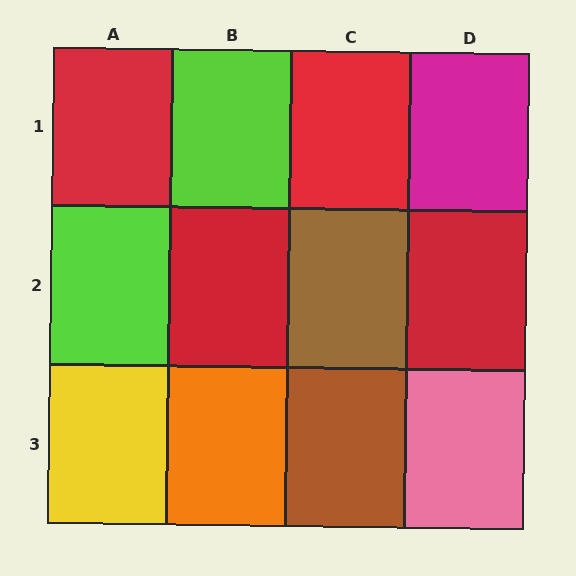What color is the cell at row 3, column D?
Pink.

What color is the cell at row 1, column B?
Lime.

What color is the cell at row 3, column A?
Yellow.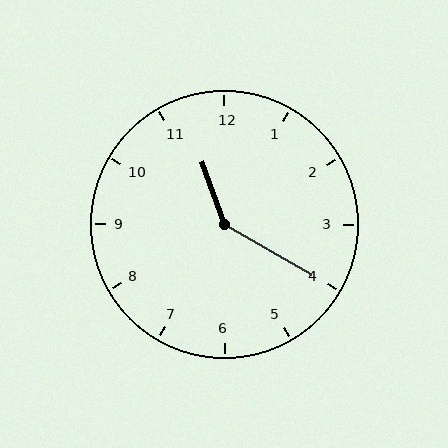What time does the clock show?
11:20.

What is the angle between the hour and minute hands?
Approximately 140 degrees.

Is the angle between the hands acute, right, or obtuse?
It is obtuse.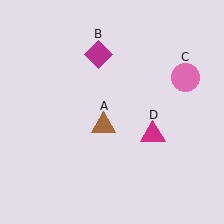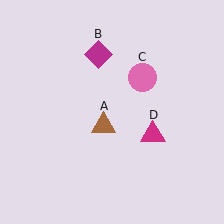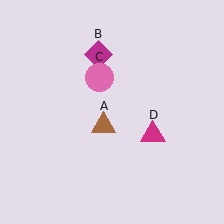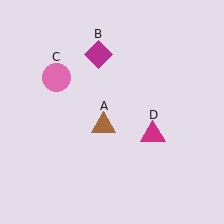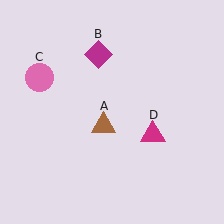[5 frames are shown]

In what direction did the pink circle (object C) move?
The pink circle (object C) moved left.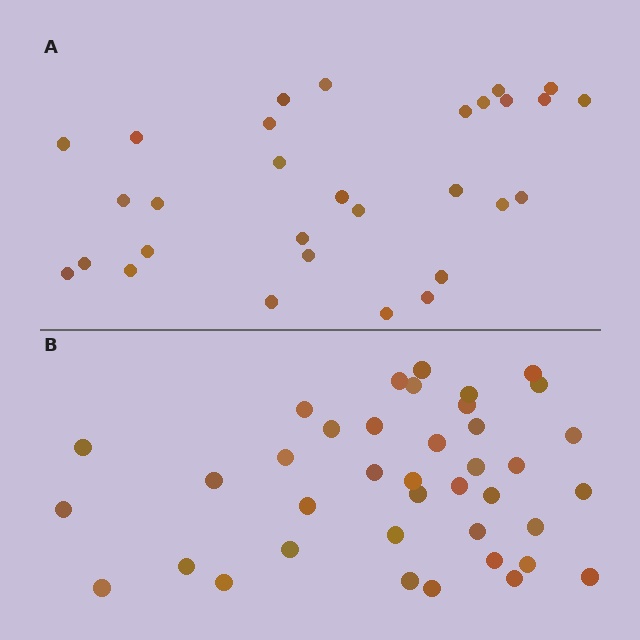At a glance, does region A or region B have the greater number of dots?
Region B (the bottom region) has more dots.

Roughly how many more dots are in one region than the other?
Region B has roughly 8 or so more dots than region A.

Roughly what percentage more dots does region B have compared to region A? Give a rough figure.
About 30% more.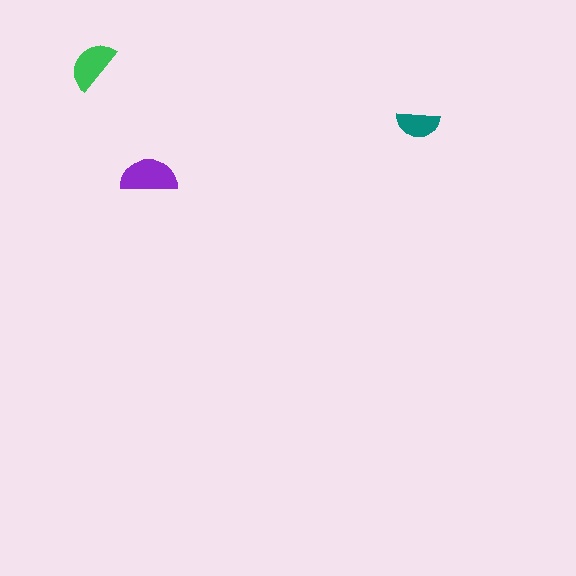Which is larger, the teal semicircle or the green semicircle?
The green one.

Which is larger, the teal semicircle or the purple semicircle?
The purple one.